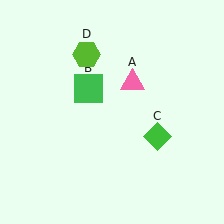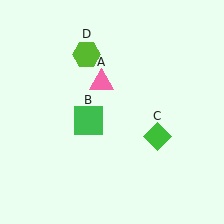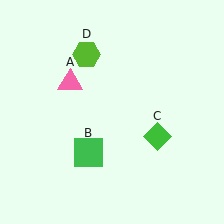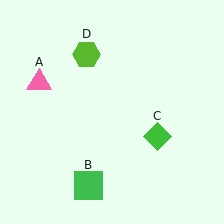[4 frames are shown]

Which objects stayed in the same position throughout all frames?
Green diamond (object C) and lime hexagon (object D) remained stationary.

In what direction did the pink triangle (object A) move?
The pink triangle (object A) moved left.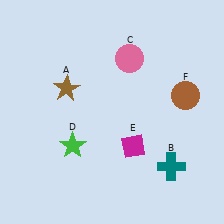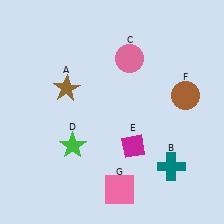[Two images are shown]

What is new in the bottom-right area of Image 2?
A pink square (G) was added in the bottom-right area of Image 2.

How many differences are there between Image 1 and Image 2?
There is 1 difference between the two images.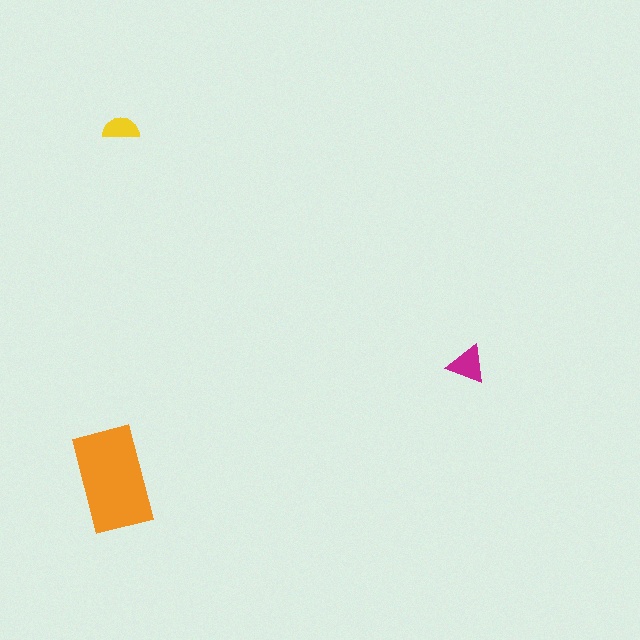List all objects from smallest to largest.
The yellow semicircle, the magenta triangle, the orange rectangle.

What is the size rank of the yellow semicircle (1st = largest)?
3rd.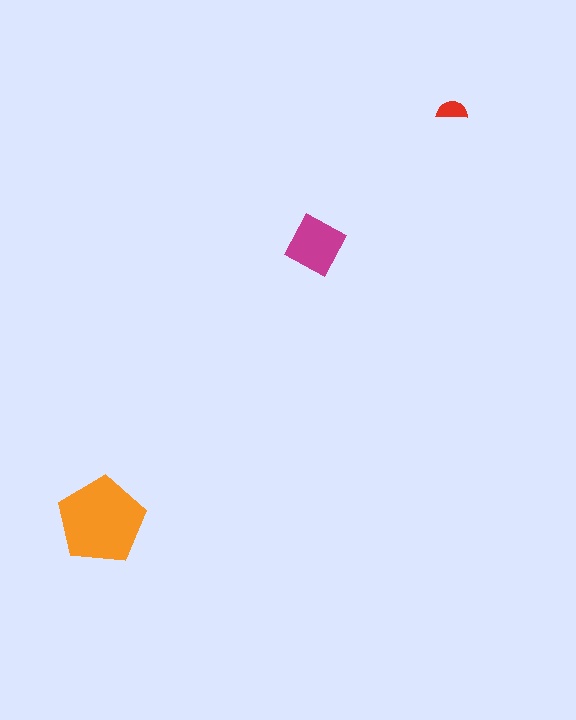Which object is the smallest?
The red semicircle.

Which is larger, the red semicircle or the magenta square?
The magenta square.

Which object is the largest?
The orange pentagon.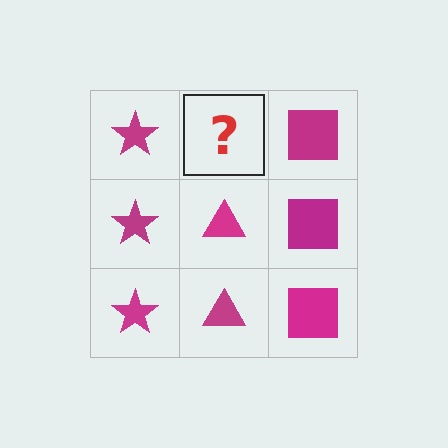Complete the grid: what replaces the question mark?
The question mark should be replaced with a magenta triangle.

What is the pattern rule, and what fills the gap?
The rule is that each column has a consistent shape. The gap should be filled with a magenta triangle.